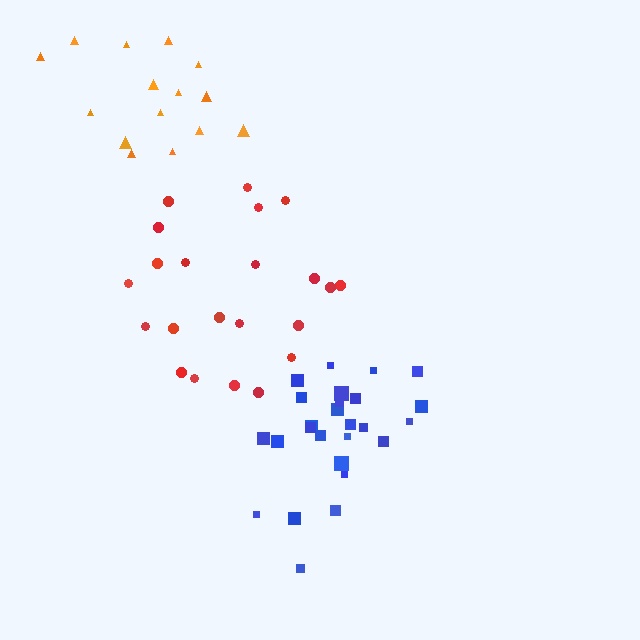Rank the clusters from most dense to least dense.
blue, red, orange.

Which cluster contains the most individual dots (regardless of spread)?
Blue (26).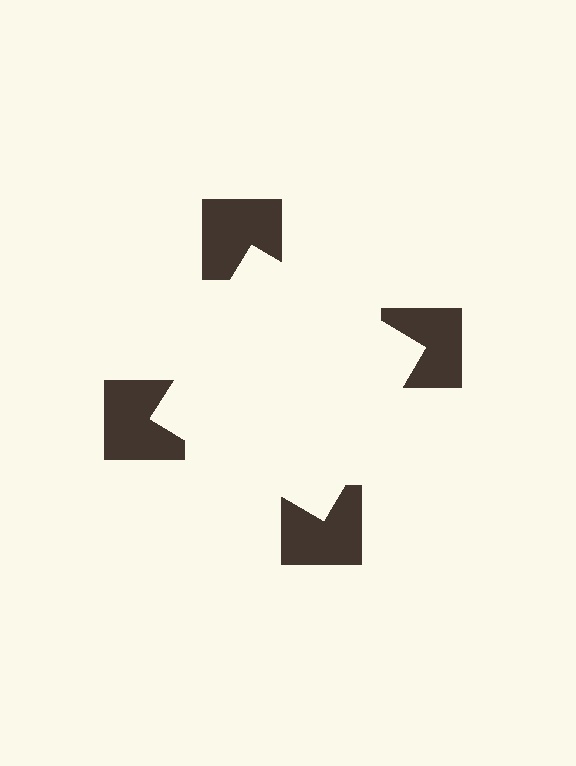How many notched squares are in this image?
There are 4 — one at each vertex of the illusory square.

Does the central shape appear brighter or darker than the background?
It typically appears slightly brighter than the background, even though no actual brightness change is drawn.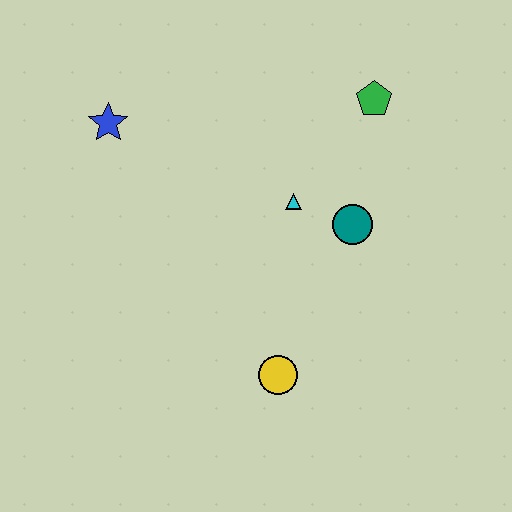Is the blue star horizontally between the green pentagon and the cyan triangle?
No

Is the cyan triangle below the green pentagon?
Yes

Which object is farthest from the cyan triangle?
The blue star is farthest from the cyan triangle.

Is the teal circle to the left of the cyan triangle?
No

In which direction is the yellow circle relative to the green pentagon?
The yellow circle is below the green pentagon.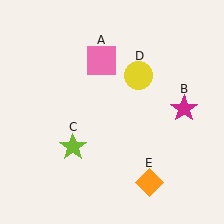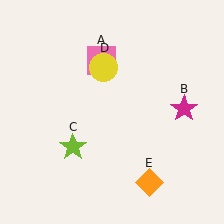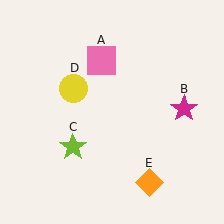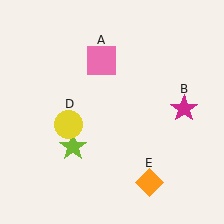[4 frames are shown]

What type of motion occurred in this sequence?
The yellow circle (object D) rotated counterclockwise around the center of the scene.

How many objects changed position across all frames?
1 object changed position: yellow circle (object D).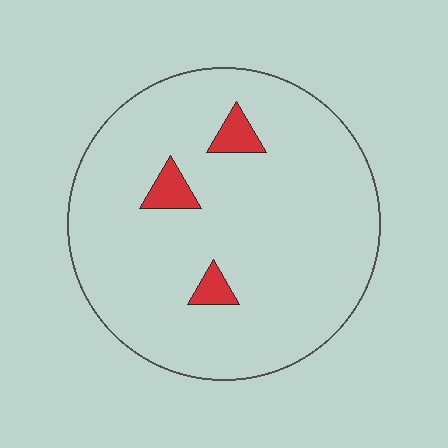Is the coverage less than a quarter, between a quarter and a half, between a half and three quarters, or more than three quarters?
Less than a quarter.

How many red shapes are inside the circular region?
3.